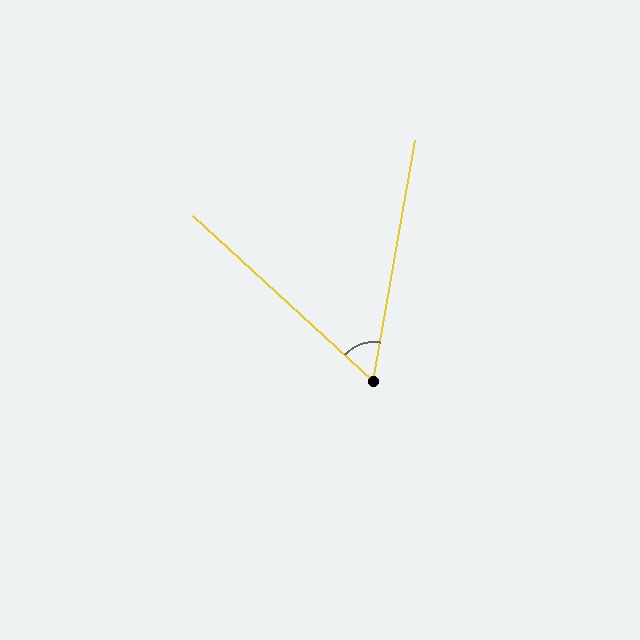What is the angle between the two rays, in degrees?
Approximately 57 degrees.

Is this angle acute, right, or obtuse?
It is acute.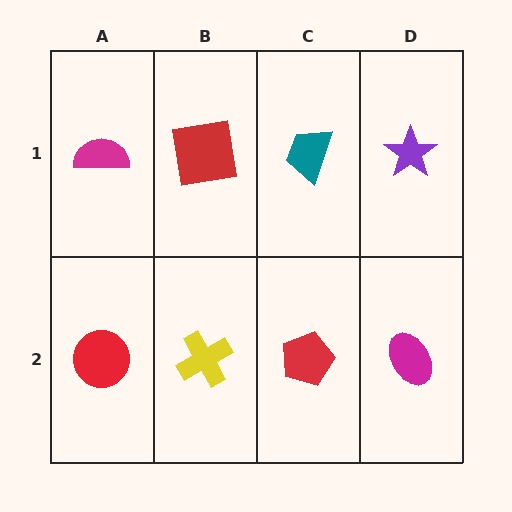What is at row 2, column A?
A red circle.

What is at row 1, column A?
A magenta semicircle.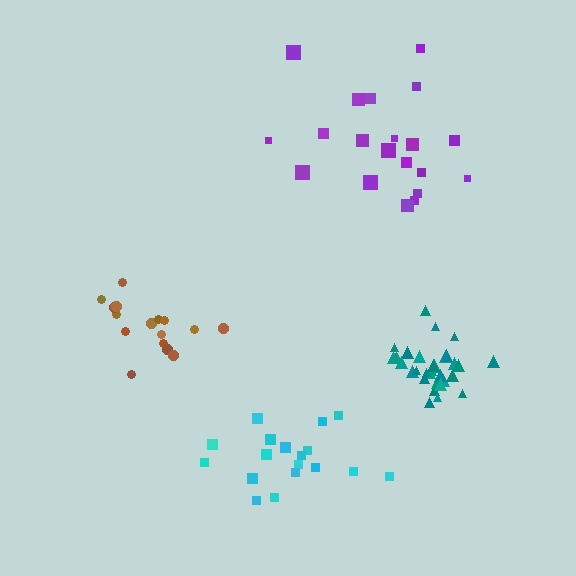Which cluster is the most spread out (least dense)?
Cyan.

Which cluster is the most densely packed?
Teal.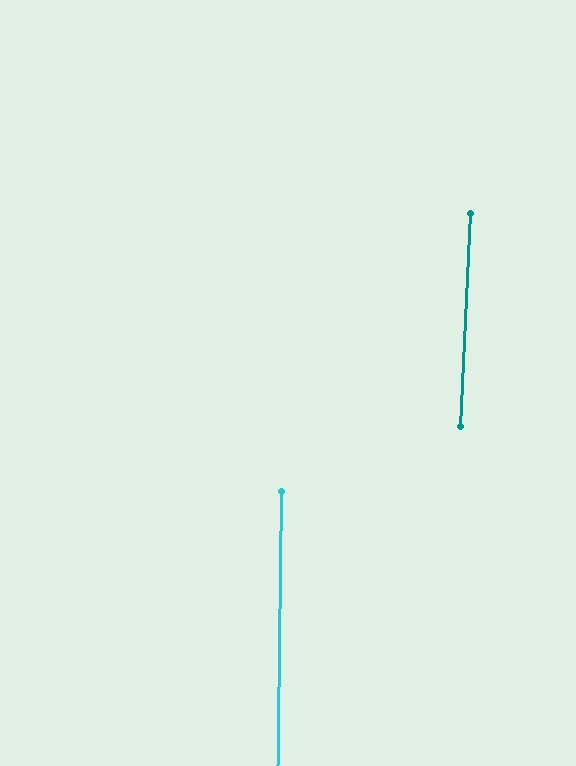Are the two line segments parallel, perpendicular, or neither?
Parallel — their directions differ by only 2.0°.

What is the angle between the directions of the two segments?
Approximately 2 degrees.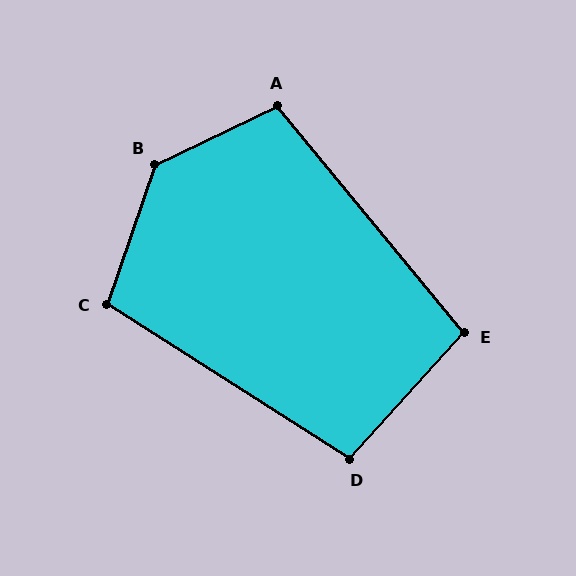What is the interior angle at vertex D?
Approximately 100 degrees (obtuse).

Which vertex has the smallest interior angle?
E, at approximately 98 degrees.